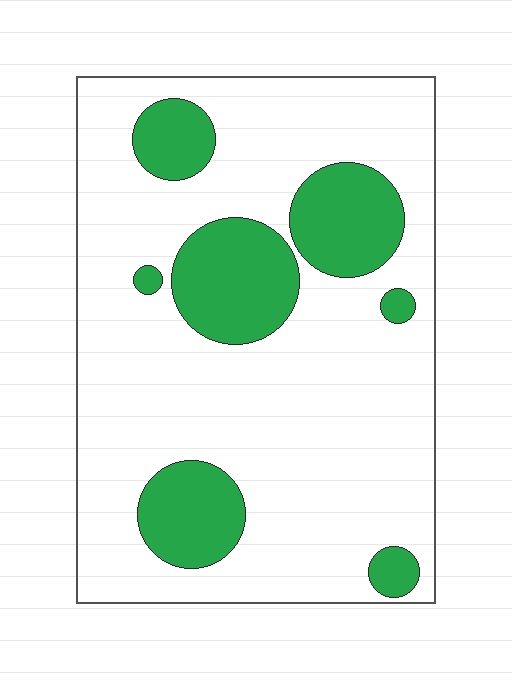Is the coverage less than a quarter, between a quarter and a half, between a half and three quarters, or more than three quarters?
Less than a quarter.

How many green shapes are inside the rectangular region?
7.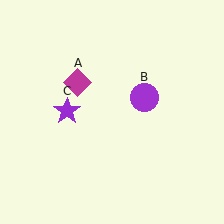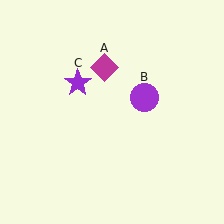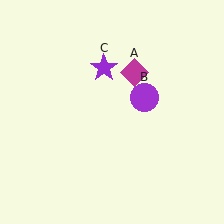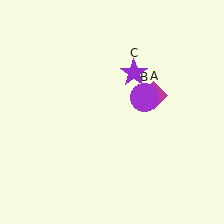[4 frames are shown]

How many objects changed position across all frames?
2 objects changed position: magenta diamond (object A), purple star (object C).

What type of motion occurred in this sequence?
The magenta diamond (object A), purple star (object C) rotated clockwise around the center of the scene.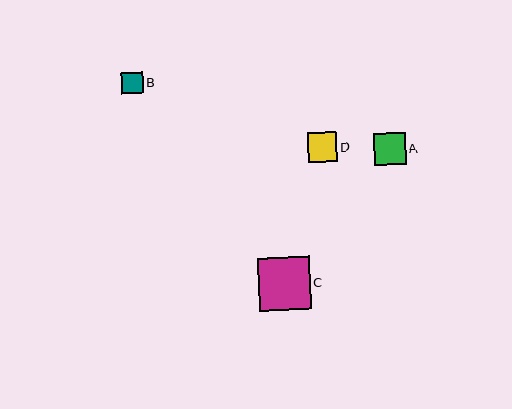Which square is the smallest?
Square B is the smallest with a size of approximately 22 pixels.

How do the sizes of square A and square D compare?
Square A and square D are approximately the same size.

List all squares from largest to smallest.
From largest to smallest: C, A, D, B.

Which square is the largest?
Square C is the largest with a size of approximately 52 pixels.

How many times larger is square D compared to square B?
Square D is approximately 1.4 times the size of square B.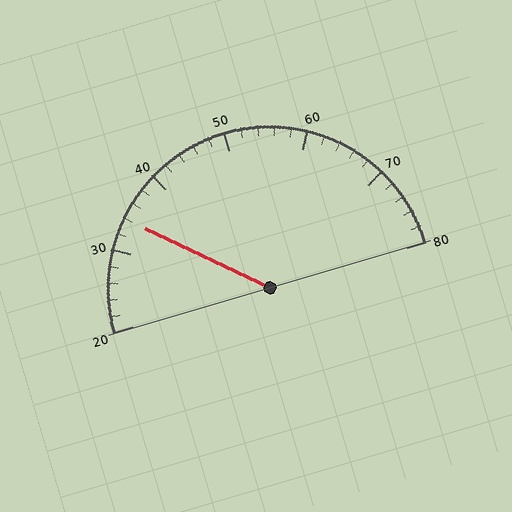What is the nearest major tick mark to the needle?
The nearest major tick mark is 30.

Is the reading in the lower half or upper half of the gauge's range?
The reading is in the lower half of the range (20 to 80).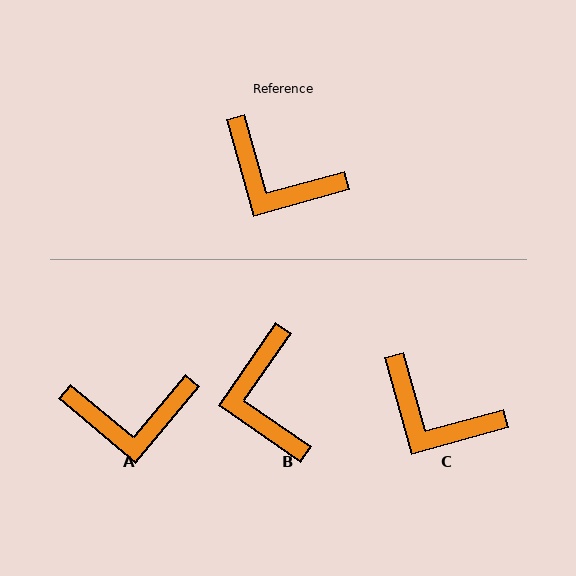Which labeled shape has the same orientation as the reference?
C.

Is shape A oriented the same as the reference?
No, it is off by about 35 degrees.